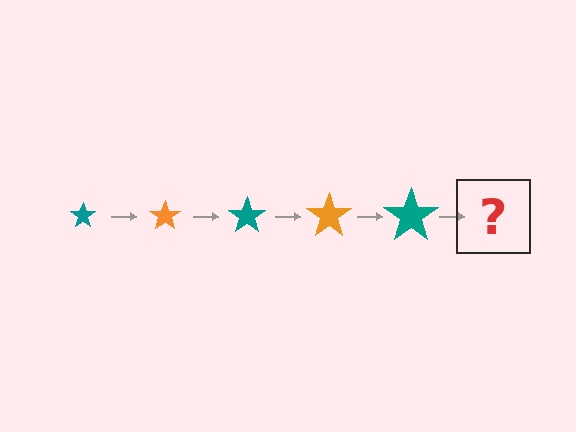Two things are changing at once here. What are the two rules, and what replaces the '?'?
The two rules are that the star grows larger each step and the color cycles through teal and orange. The '?' should be an orange star, larger than the previous one.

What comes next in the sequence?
The next element should be an orange star, larger than the previous one.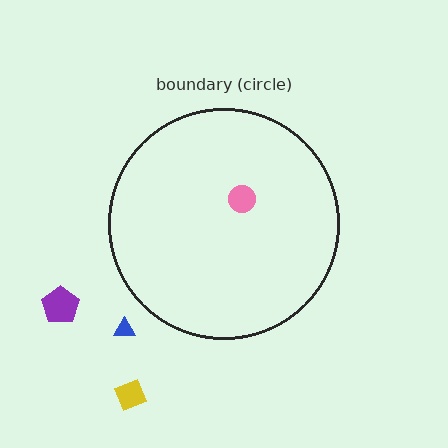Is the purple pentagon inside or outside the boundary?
Outside.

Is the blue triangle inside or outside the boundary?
Outside.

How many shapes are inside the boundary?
1 inside, 3 outside.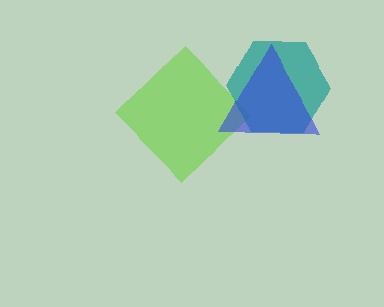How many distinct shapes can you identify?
There are 3 distinct shapes: a lime diamond, a teal hexagon, a blue triangle.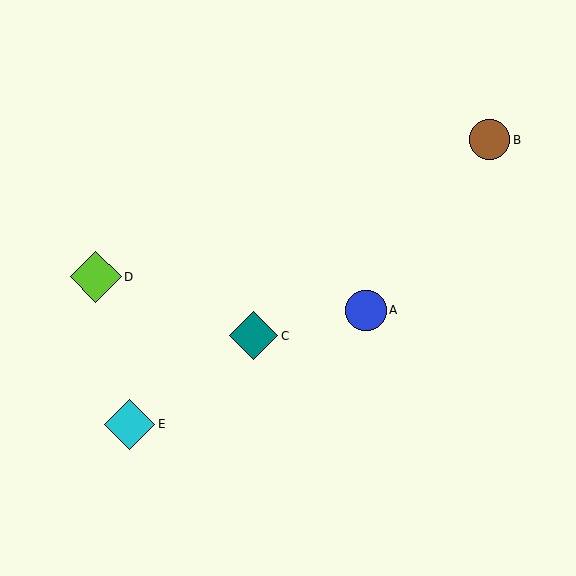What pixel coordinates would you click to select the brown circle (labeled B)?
Click at (490, 140) to select the brown circle B.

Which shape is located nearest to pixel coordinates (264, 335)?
The teal diamond (labeled C) at (254, 336) is nearest to that location.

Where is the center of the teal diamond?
The center of the teal diamond is at (254, 336).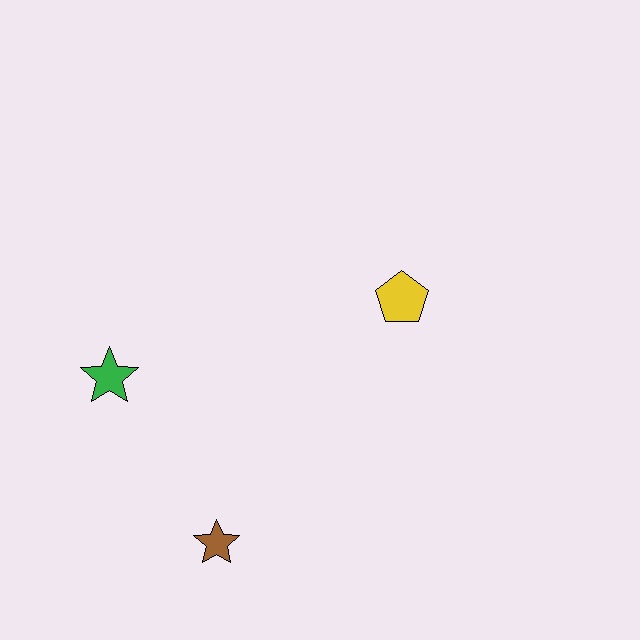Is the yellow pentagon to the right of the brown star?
Yes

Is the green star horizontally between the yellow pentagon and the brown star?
No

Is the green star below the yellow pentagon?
Yes